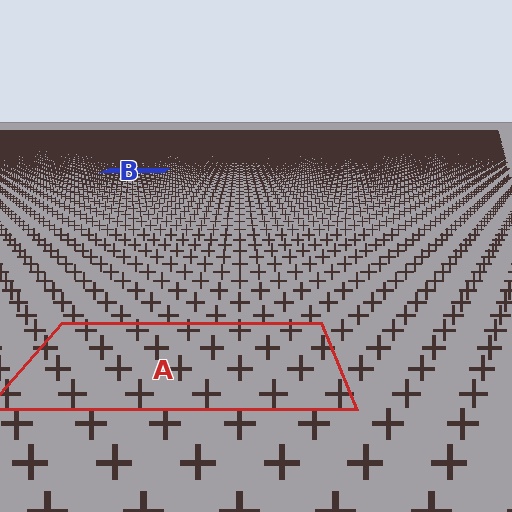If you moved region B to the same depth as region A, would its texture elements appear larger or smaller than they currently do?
They would appear larger. At a closer depth, the same texture elements are projected at a bigger on-screen size.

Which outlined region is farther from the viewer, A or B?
Region B is farther from the viewer — the texture elements inside it appear smaller and more densely packed.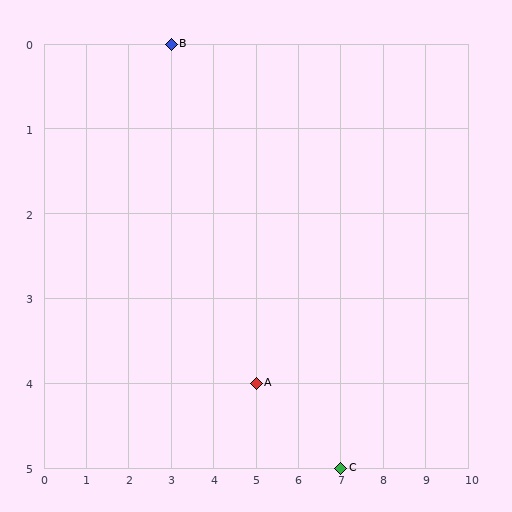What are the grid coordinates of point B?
Point B is at grid coordinates (3, 0).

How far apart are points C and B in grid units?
Points C and B are 4 columns and 5 rows apart (about 6.4 grid units diagonally).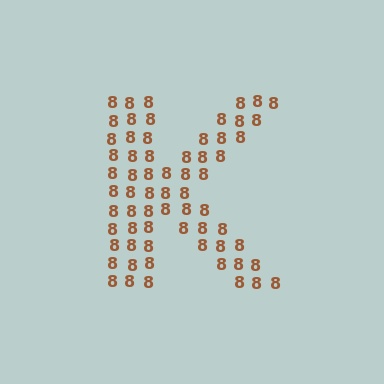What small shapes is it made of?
It is made of small digit 8's.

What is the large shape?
The large shape is the letter K.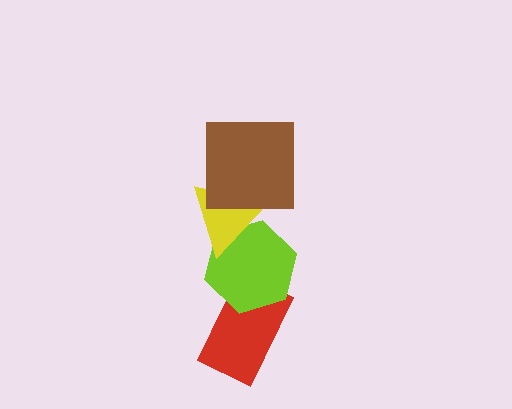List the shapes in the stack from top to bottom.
From top to bottom: the brown square, the yellow triangle, the lime hexagon, the red rectangle.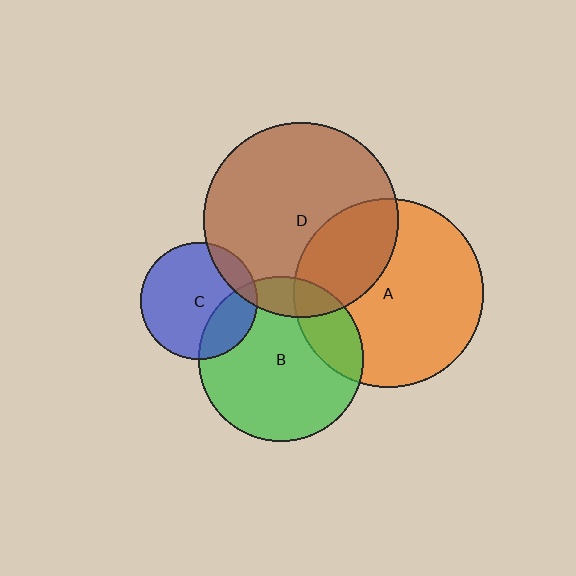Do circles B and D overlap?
Yes.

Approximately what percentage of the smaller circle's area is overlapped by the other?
Approximately 15%.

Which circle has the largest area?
Circle D (brown).